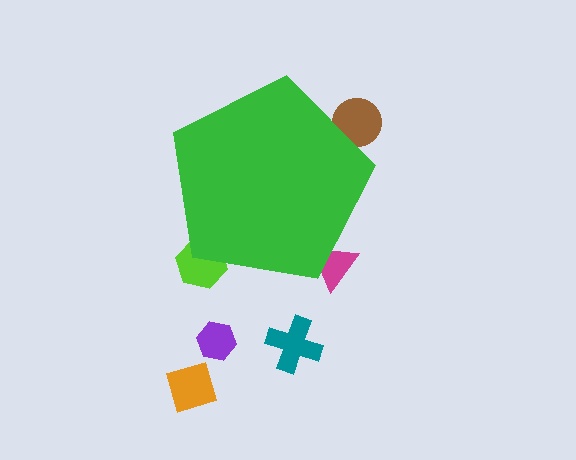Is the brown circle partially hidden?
Yes, the brown circle is partially hidden behind the green pentagon.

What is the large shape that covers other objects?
A green pentagon.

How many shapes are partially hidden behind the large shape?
3 shapes are partially hidden.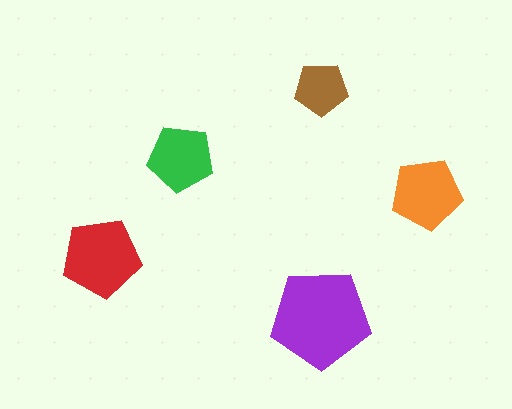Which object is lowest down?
The purple pentagon is bottommost.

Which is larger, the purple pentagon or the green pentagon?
The purple one.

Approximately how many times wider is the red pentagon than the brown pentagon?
About 1.5 times wider.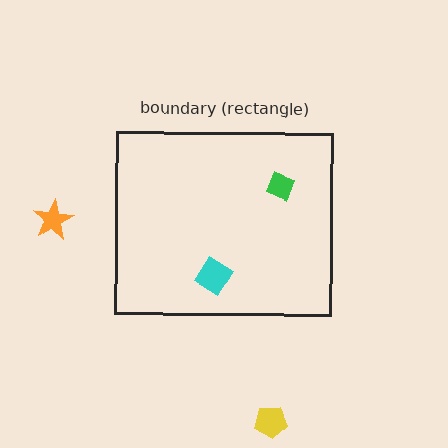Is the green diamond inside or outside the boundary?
Inside.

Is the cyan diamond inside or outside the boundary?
Inside.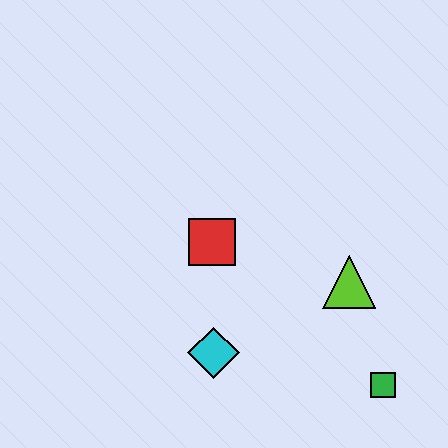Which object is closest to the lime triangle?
The green square is closest to the lime triangle.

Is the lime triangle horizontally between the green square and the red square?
Yes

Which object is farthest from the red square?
The green square is farthest from the red square.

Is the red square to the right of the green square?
No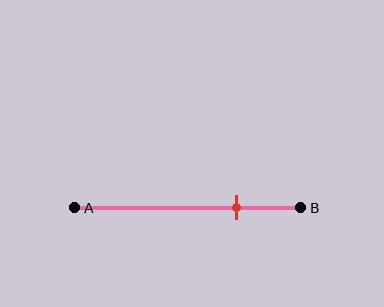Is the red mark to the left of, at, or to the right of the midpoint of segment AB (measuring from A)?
The red mark is to the right of the midpoint of segment AB.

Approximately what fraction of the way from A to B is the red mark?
The red mark is approximately 70% of the way from A to B.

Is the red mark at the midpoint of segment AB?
No, the mark is at about 70% from A, not at the 50% midpoint.